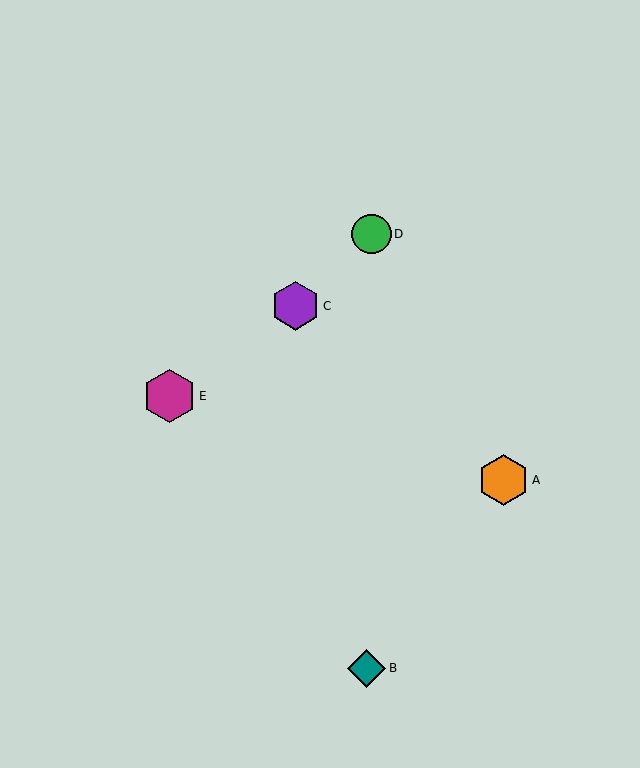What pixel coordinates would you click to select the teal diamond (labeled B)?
Click at (367, 668) to select the teal diamond B.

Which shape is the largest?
The magenta hexagon (labeled E) is the largest.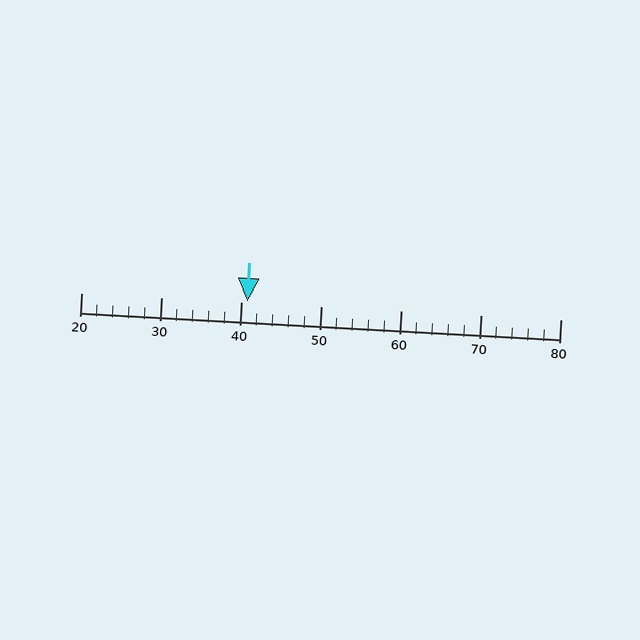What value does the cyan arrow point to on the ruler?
The cyan arrow points to approximately 41.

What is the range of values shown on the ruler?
The ruler shows values from 20 to 80.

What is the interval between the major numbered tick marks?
The major tick marks are spaced 10 units apart.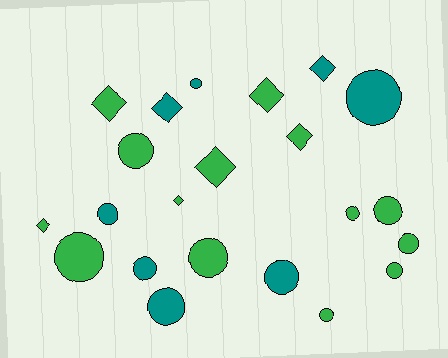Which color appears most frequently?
Green, with 14 objects.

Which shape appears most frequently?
Circle, with 14 objects.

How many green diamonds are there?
There are 6 green diamonds.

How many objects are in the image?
There are 22 objects.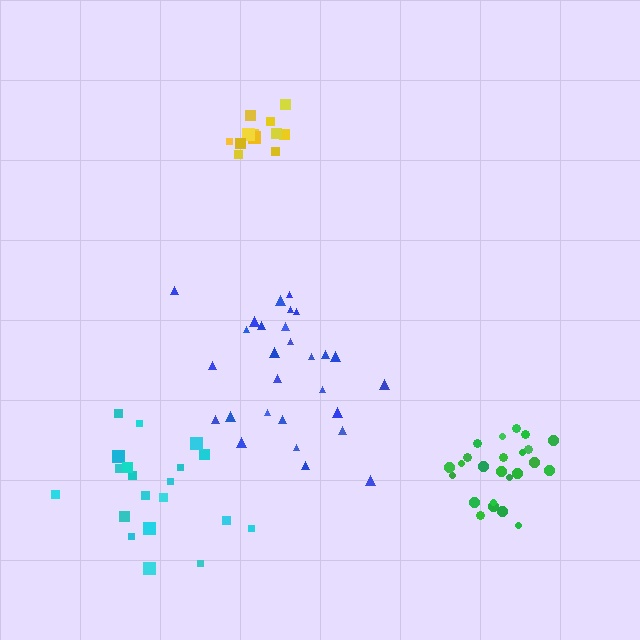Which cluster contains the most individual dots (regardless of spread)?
Blue (28).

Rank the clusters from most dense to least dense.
green, yellow, cyan, blue.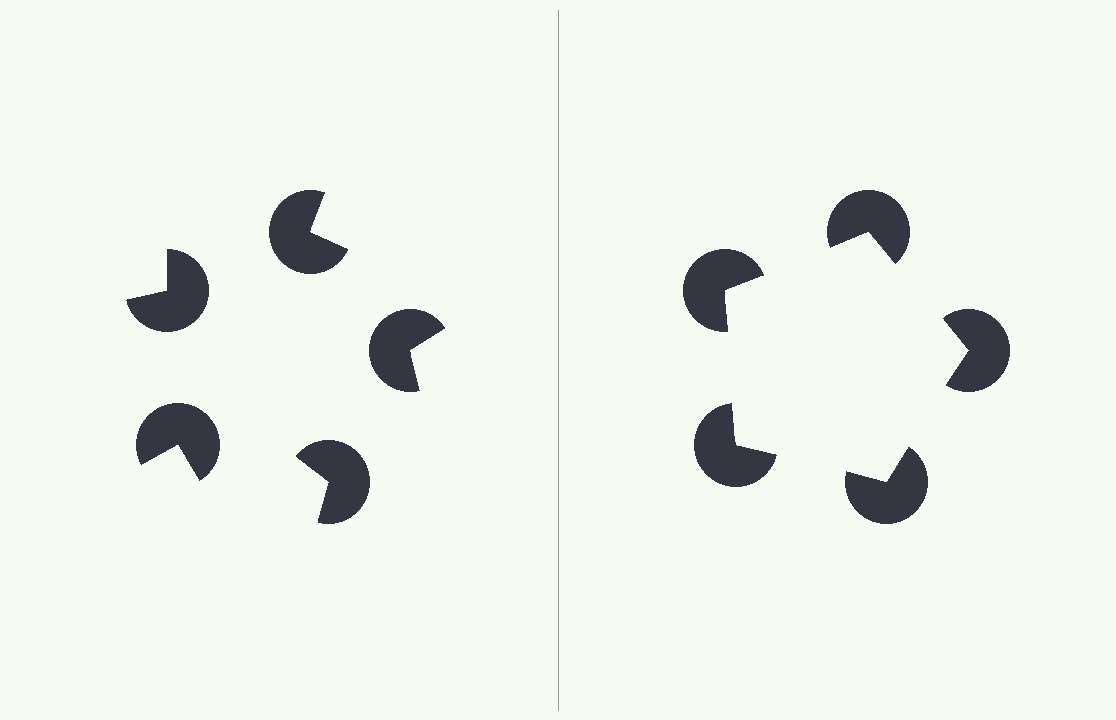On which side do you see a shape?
An illusory pentagon appears on the right side. On the left side the wedge cuts are rotated, so no coherent shape forms.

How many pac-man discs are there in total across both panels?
10 — 5 on each side.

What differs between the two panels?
The pac-man discs are positioned identically on both sides; only the wedge orientations differ. On the right they align to a pentagon; on the left they are misaligned.